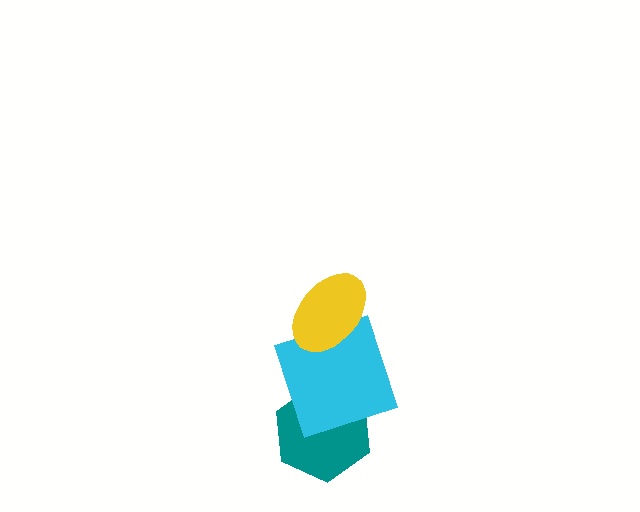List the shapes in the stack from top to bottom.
From top to bottom: the yellow ellipse, the cyan square, the teal hexagon.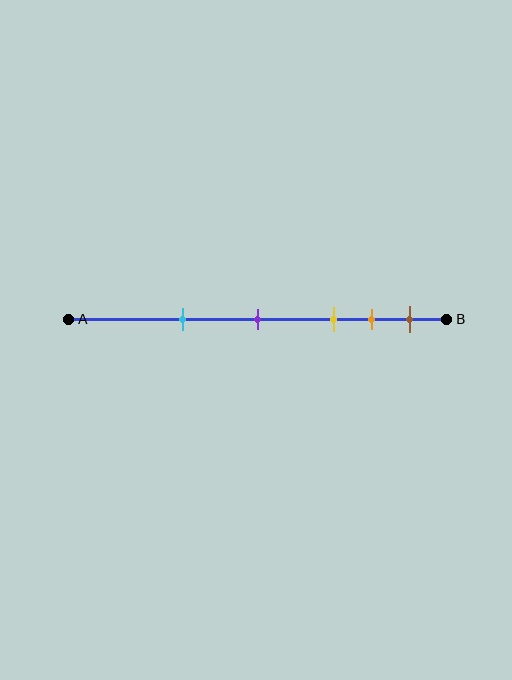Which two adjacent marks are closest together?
The orange and brown marks are the closest adjacent pair.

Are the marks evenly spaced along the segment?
No, the marks are not evenly spaced.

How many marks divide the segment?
There are 5 marks dividing the segment.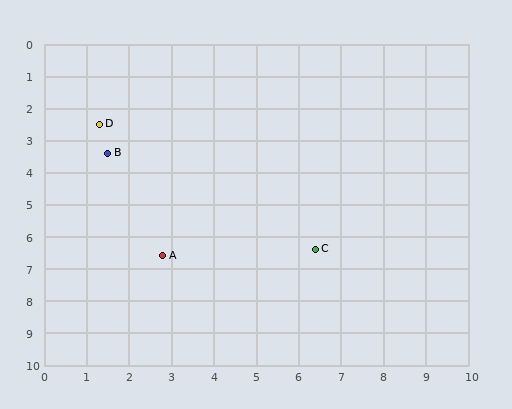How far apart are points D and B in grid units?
Points D and B are about 0.9 grid units apart.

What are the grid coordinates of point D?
Point D is at approximately (1.3, 2.5).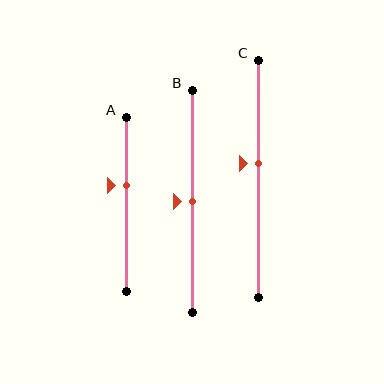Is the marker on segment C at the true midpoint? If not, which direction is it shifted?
No, the marker on segment C is shifted upward by about 7% of the segment length.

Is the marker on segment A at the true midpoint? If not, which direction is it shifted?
No, the marker on segment A is shifted upward by about 11% of the segment length.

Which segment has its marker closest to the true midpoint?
Segment B has its marker closest to the true midpoint.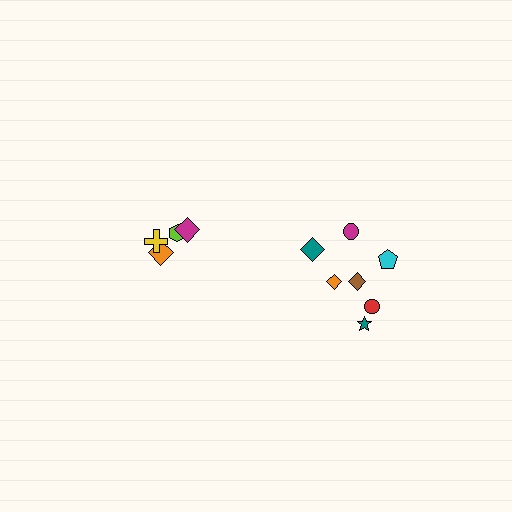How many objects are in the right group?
There are 7 objects.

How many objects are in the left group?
There are 4 objects.